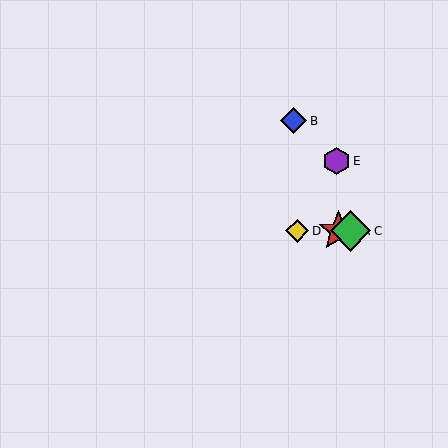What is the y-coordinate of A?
Object A is at y≈231.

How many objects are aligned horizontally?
3 objects (A, C, D) are aligned horizontally.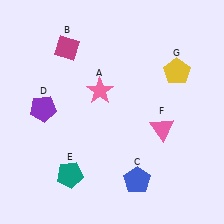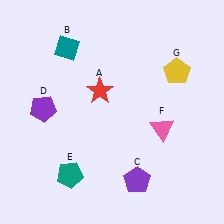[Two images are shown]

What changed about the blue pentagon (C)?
In Image 1, C is blue. In Image 2, it changed to purple.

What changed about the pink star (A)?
In Image 1, A is pink. In Image 2, it changed to red.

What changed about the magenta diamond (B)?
In Image 1, B is magenta. In Image 2, it changed to teal.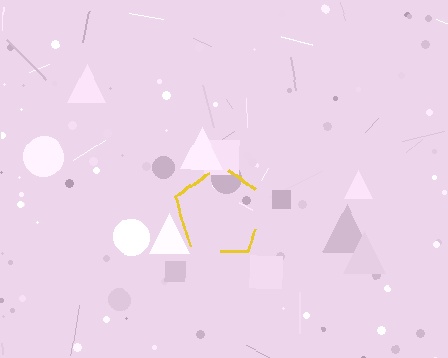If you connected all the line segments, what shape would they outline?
They would outline a pentagon.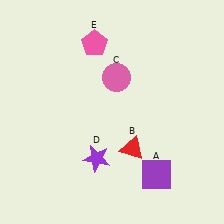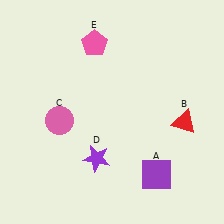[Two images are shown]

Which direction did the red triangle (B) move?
The red triangle (B) moved right.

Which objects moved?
The objects that moved are: the red triangle (B), the pink circle (C).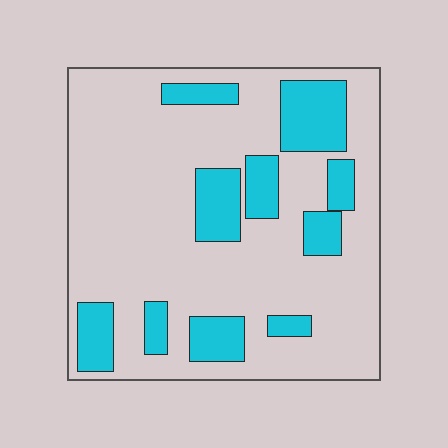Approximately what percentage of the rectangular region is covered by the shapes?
Approximately 25%.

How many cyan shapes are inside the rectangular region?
10.